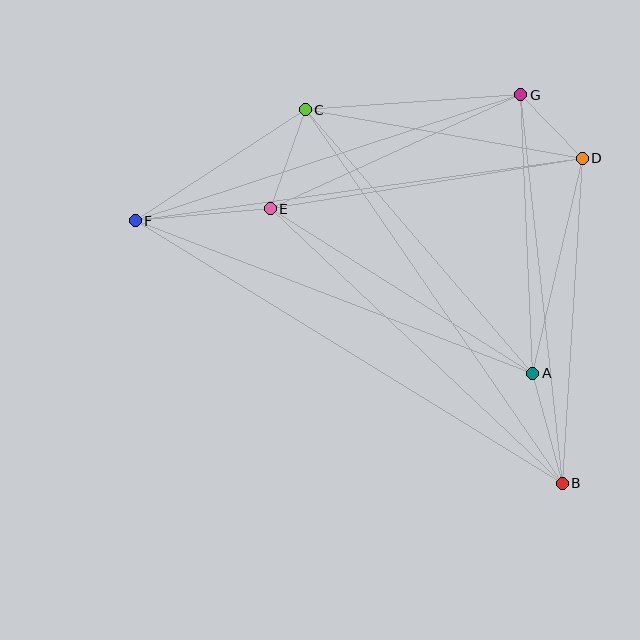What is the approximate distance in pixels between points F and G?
The distance between F and G is approximately 406 pixels.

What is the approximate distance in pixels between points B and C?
The distance between B and C is approximately 453 pixels.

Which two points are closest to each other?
Points D and G are closest to each other.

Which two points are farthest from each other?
Points B and F are farthest from each other.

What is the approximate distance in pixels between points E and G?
The distance between E and G is approximately 276 pixels.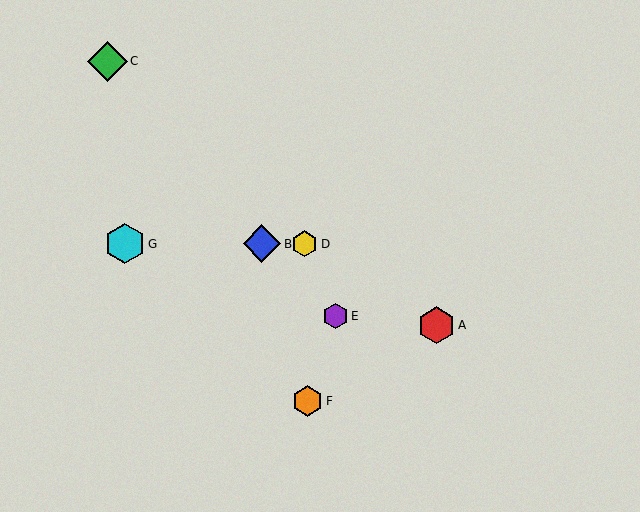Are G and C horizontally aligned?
No, G is at y≈244 and C is at y≈61.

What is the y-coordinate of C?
Object C is at y≈61.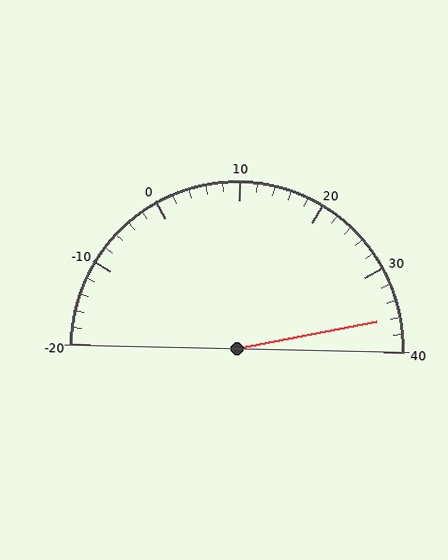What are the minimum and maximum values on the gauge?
The gauge ranges from -20 to 40.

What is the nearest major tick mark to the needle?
The nearest major tick mark is 40.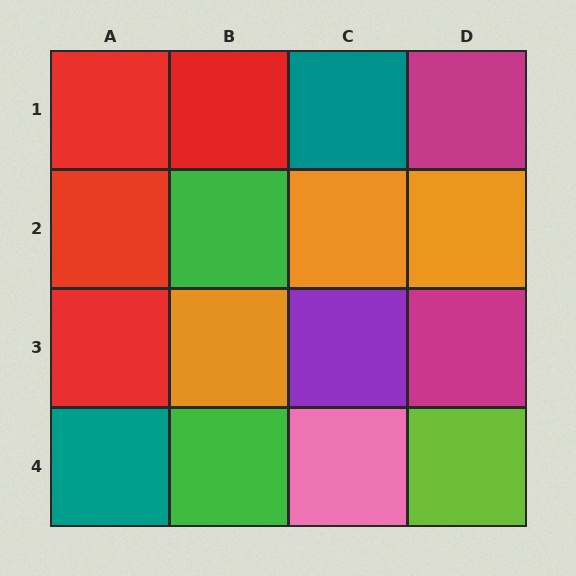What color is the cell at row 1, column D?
Magenta.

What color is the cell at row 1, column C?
Teal.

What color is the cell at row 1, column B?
Red.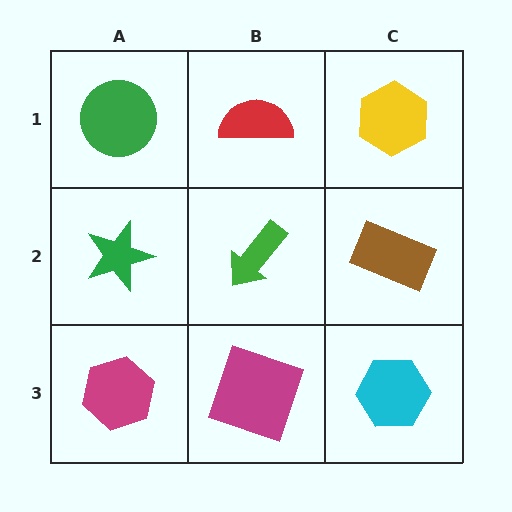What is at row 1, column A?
A green circle.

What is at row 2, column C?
A brown rectangle.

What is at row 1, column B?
A red semicircle.